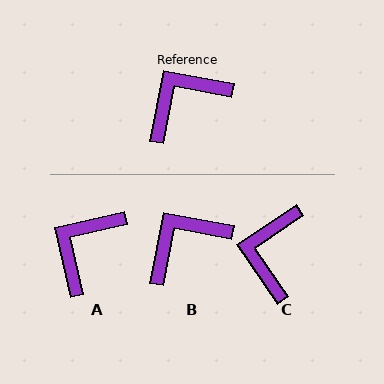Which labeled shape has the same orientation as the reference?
B.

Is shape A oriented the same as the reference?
No, it is off by about 24 degrees.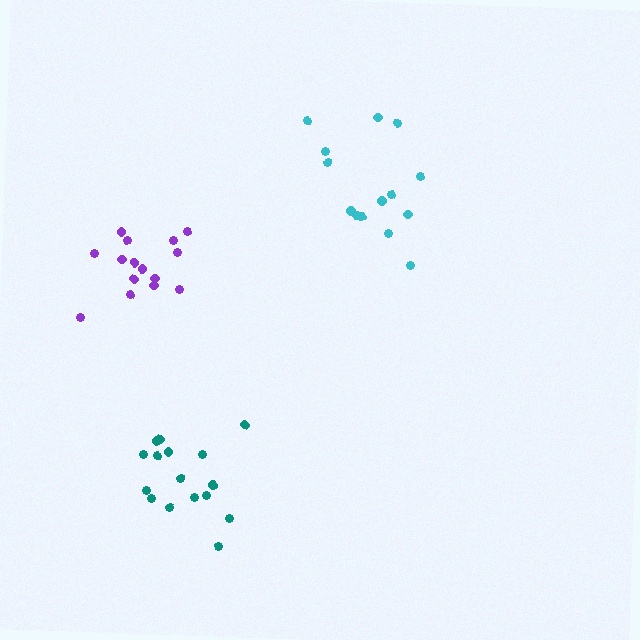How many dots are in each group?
Group 1: 16 dots, Group 2: 15 dots, Group 3: 14 dots (45 total).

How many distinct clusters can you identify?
There are 3 distinct clusters.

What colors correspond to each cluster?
The clusters are colored: teal, purple, cyan.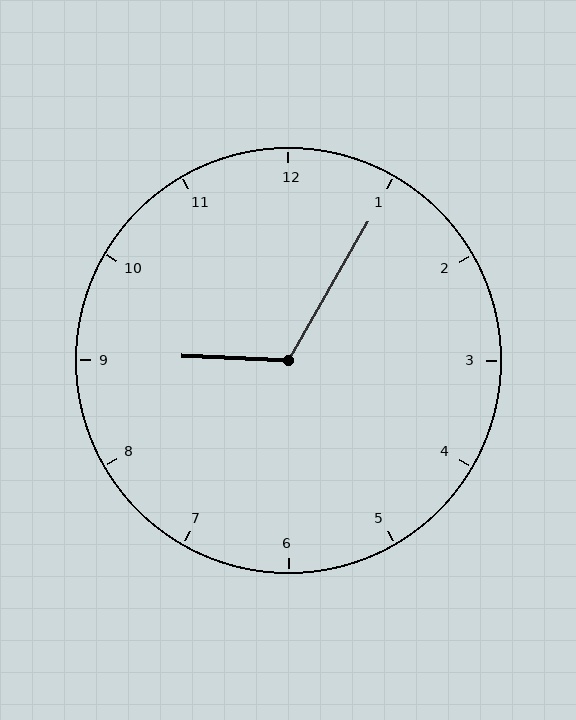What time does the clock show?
9:05.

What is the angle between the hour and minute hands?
Approximately 118 degrees.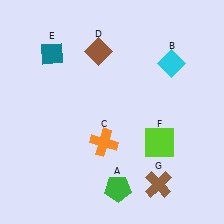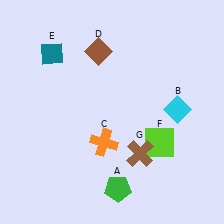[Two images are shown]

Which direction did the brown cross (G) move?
The brown cross (G) moved up.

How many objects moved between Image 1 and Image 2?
2 objects moved between the two images.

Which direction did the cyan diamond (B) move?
The cyan diamond (B) moved down.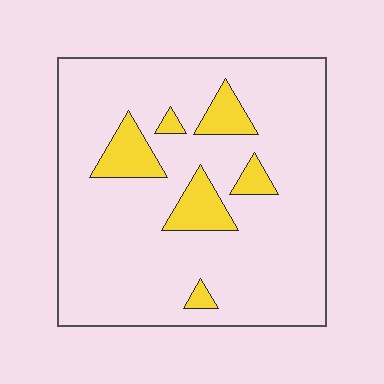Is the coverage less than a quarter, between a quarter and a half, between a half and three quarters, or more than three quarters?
Less than a quarter.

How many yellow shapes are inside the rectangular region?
6.